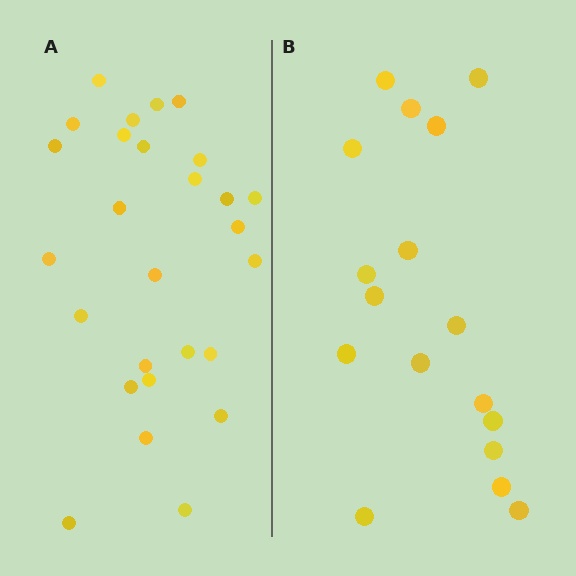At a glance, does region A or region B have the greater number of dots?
Region A (the left region) has more dots.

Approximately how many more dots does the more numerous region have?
Region A has roughly 10 or so more dots than region B.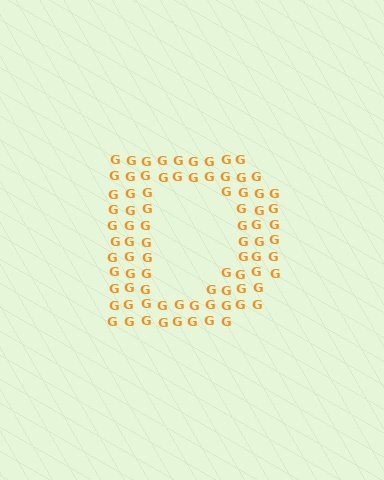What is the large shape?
The large shape is the letter D.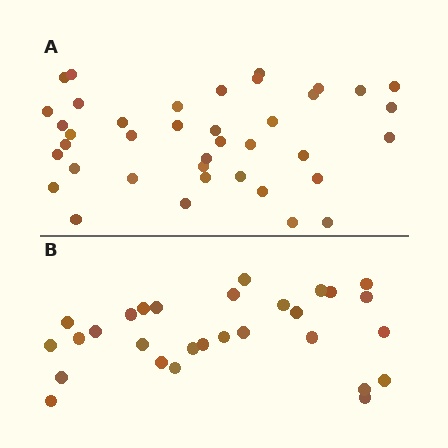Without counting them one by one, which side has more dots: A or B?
Region A (the top region) has more dots.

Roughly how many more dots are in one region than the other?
Region A has roughly 10 or so more dots than region B.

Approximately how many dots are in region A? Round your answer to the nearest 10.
About 40 dots. (The exact count is 39, which rounds to 40.)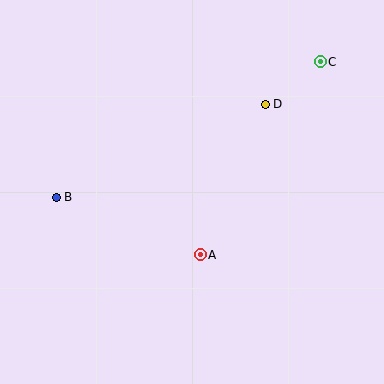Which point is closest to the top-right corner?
Point C is closest to the top-right corner.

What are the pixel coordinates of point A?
Point A is at (200, 255).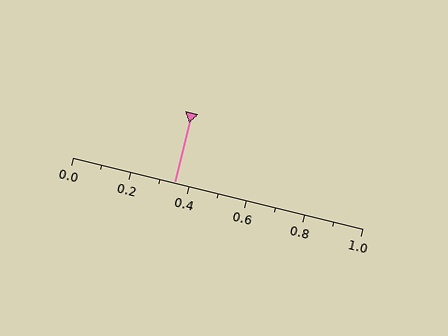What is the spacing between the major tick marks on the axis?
The major ticks are spaced 0.2 apart.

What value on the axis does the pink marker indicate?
The marker indicates approximately 0.35.